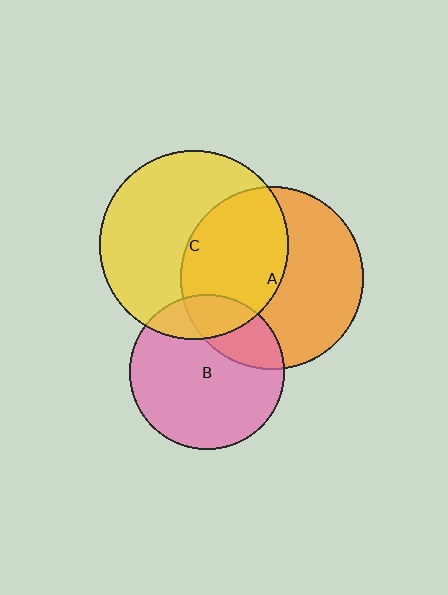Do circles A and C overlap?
Yes.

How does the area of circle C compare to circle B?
Approximately 1.5 times.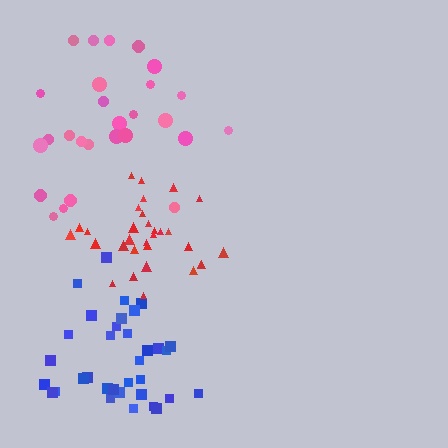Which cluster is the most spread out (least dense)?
Pink.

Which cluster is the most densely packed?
Red.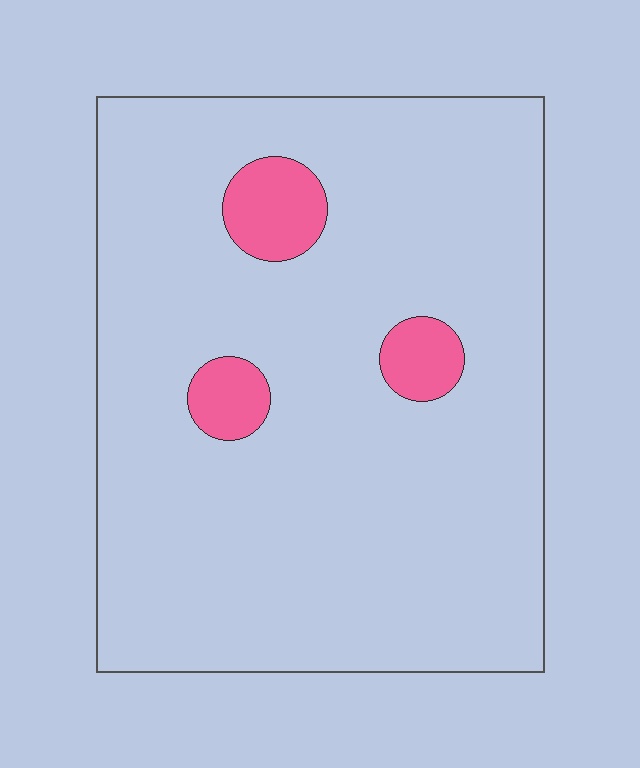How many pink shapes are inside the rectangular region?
3.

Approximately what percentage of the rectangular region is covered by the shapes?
Approximately 10%.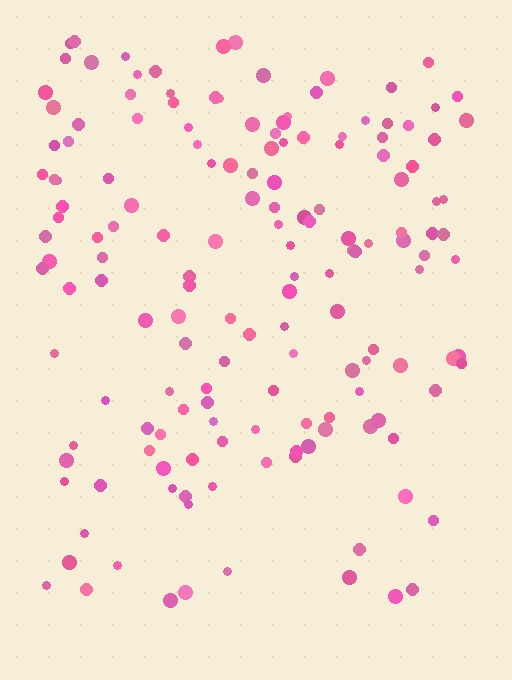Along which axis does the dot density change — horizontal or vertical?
Vertical.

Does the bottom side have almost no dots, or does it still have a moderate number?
Still a moderate number, just noticeably fewer than the top.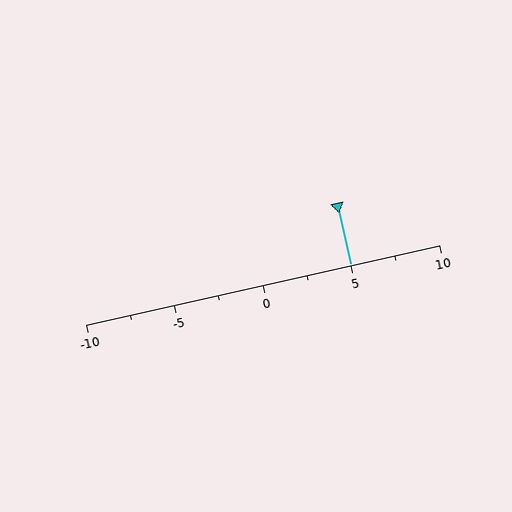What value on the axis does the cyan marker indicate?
The marker indicates approximately 5.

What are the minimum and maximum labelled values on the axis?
The axis runs from -10 to 10.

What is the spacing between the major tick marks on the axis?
The major ticks are spaced 5 apart.